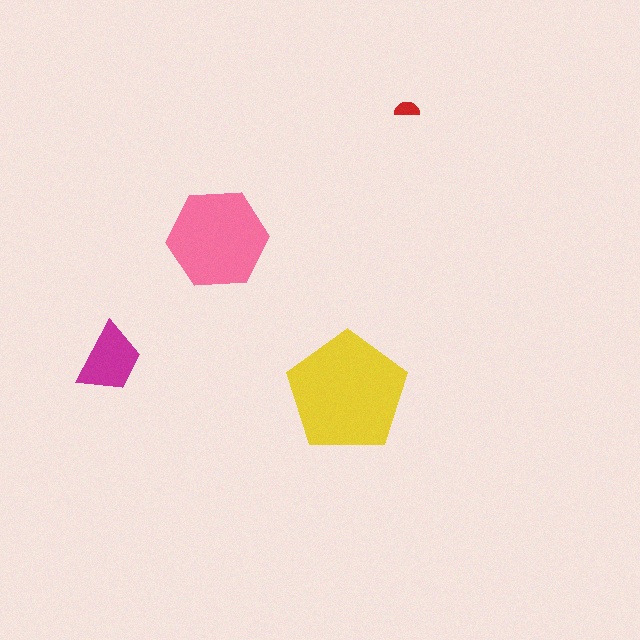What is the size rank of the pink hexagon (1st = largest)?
2nd.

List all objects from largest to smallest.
The yellow pentagon, the pink hexagon, the magenta trapezoid, the red semicircle.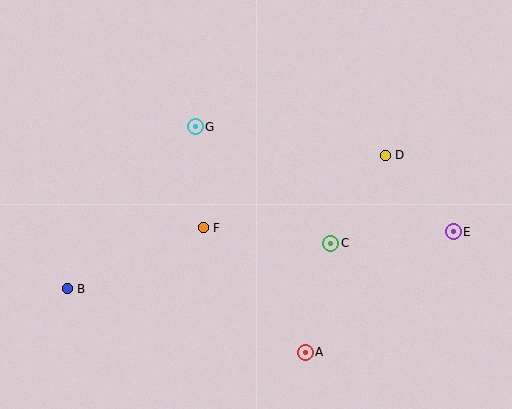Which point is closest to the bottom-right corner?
Point E is closest to the bottom-right corner.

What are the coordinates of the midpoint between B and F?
The midpoint between B and F is at (135, 258).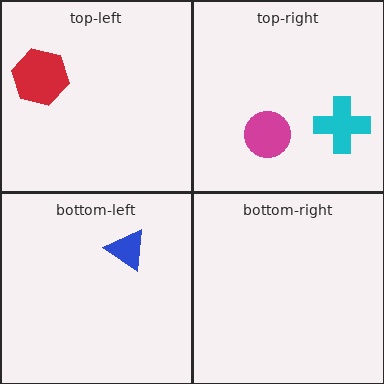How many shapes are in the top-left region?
1.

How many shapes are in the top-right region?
2.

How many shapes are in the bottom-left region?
1.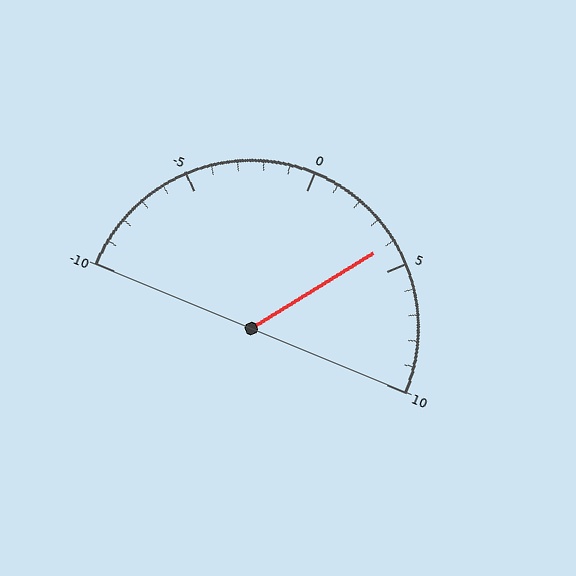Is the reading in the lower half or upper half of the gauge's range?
The reading is in the upper half of the range (-10 to 10).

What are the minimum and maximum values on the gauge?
The gauge ranges from -10 to 10.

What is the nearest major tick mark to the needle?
The nearest major tick mark is 5.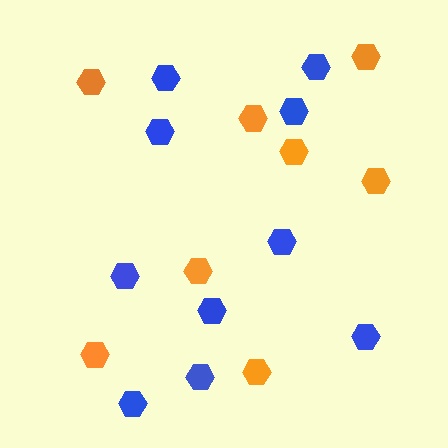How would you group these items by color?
There are 2 groups: one group of blue hexagons (10) and one group of orange hexagons (8).